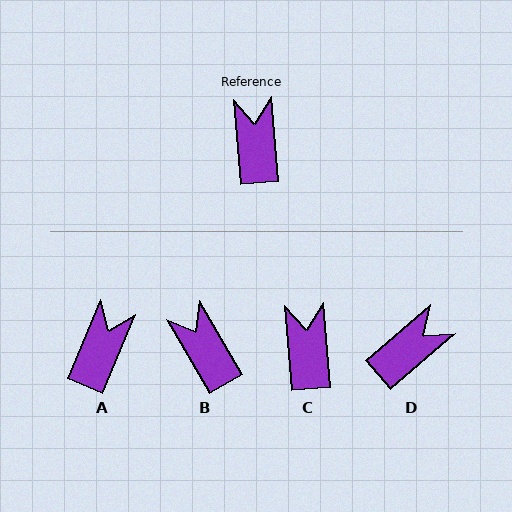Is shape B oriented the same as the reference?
No, it is off by about 25 degrees.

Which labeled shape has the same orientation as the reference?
C.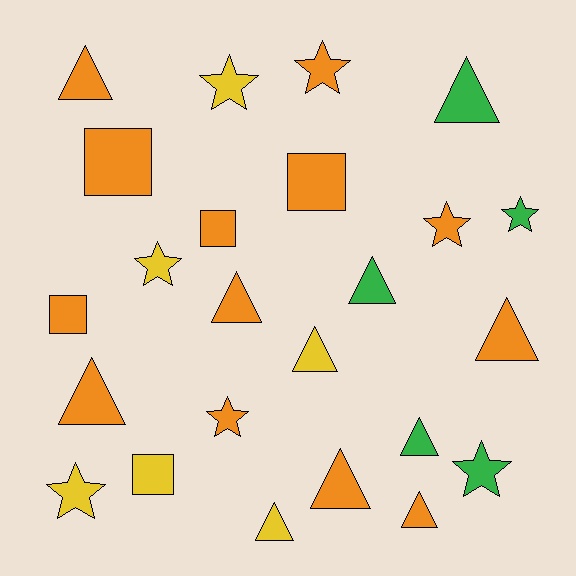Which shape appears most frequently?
Triangle, with 11 objects.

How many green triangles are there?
There are 3 green triangles.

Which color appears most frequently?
Orange, with 13 objects.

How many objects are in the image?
There are 24 objects.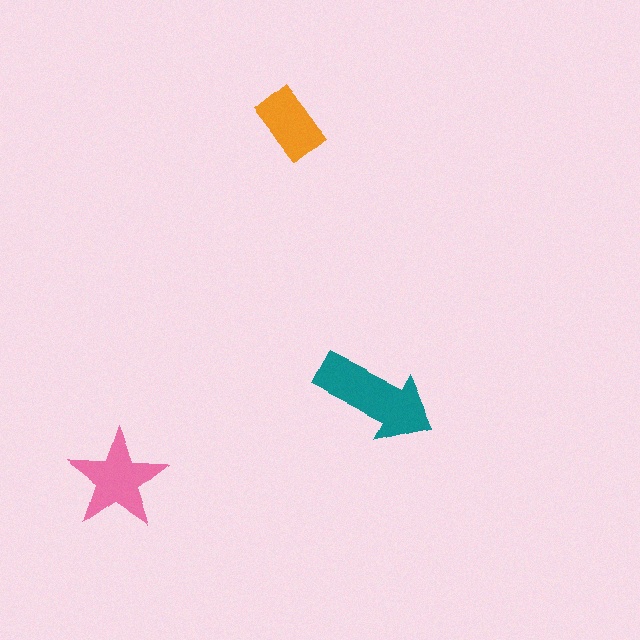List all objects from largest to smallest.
The teal arrow, the pink star, the orange rectangle.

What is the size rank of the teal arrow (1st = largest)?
1st.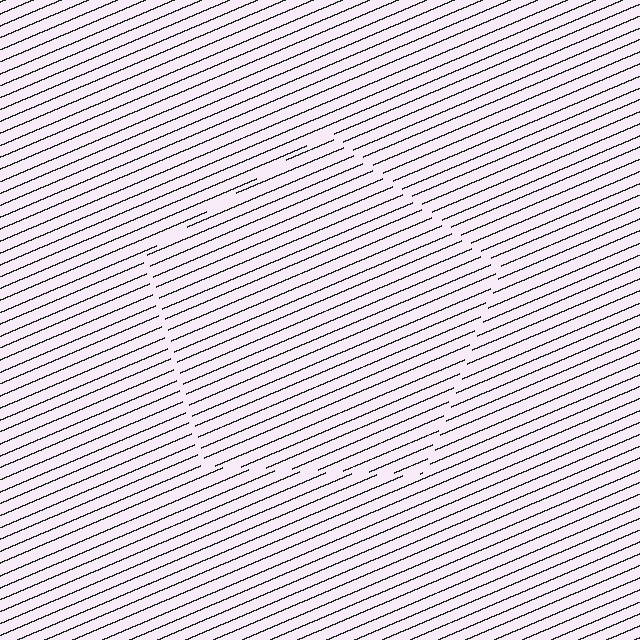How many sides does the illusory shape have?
5 sides — the line-ends trace a pentagon.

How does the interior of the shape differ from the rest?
The interior of the shape contains the same grating, shifted by half a period — the contour is defined by the phase discontinuity where line-ends from the inner and outer gratings abut.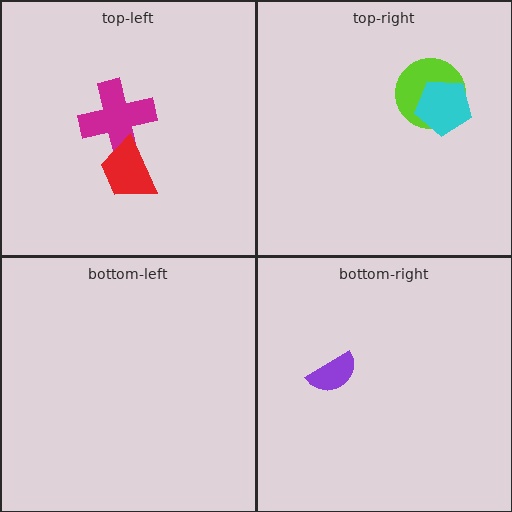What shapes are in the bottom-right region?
The purple semicircle.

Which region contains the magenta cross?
The top-left region.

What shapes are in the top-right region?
The lime circle, the cyan pentagon.